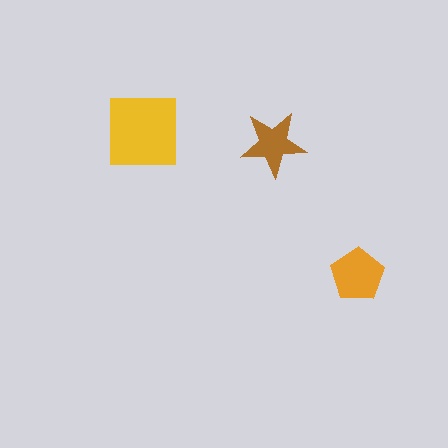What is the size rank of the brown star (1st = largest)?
3rd.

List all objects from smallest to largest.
The brown star, the orange pentagon, the yellow square.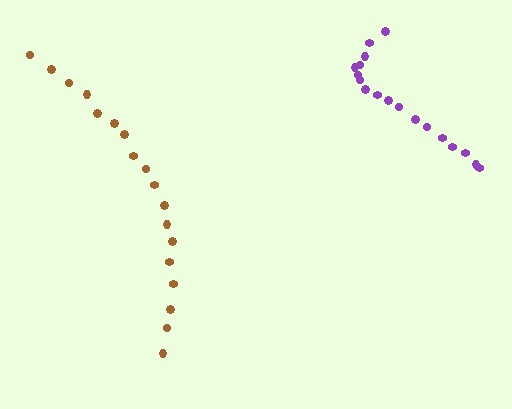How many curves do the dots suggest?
There are 2 distinct paths.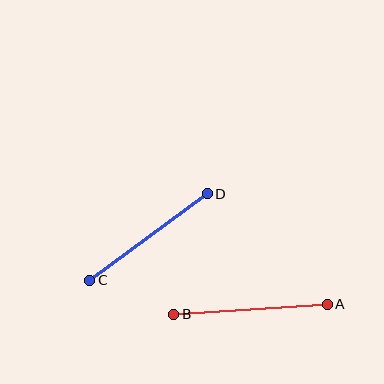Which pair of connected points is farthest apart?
Points A and B are farthest apart.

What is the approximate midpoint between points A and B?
The midpoint is at approximately (251, 309) pixels.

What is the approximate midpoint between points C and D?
The midpoint is at approximately (148, 237) pixels.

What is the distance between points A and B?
The distance is approximately 154 pixels.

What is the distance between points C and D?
The distance is approximately 146 pixels.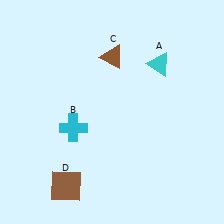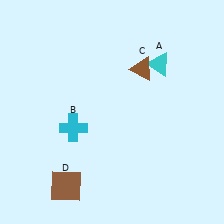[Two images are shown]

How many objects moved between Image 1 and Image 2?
1 object moved between the two images.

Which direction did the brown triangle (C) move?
The brown triangle (C) moved right.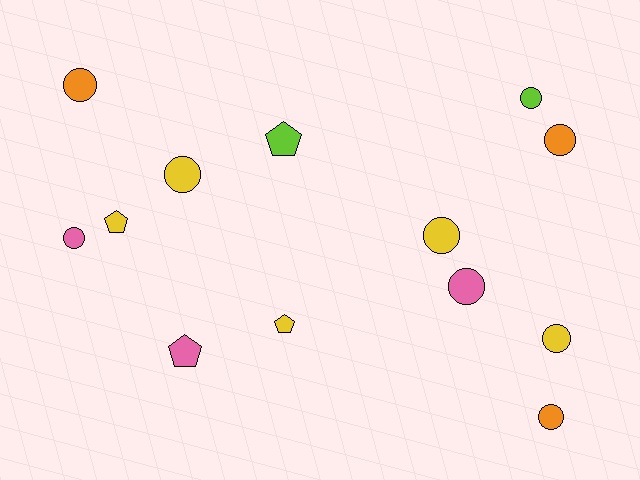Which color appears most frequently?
Yellow, with 5 objects.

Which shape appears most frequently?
Circle, with 9 objects.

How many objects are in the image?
There are 13 objects.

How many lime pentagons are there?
There is 1 lime pentagon.